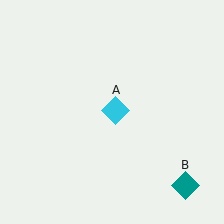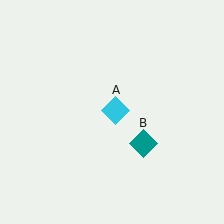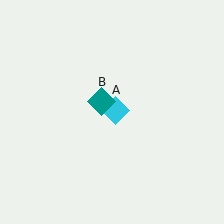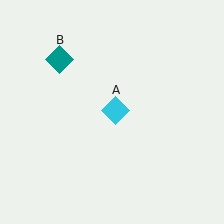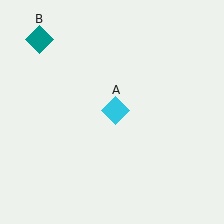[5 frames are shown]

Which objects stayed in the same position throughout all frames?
Cyan diamond (object A) remained stationary.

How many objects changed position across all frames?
1 object changed position: teal diamond (object B).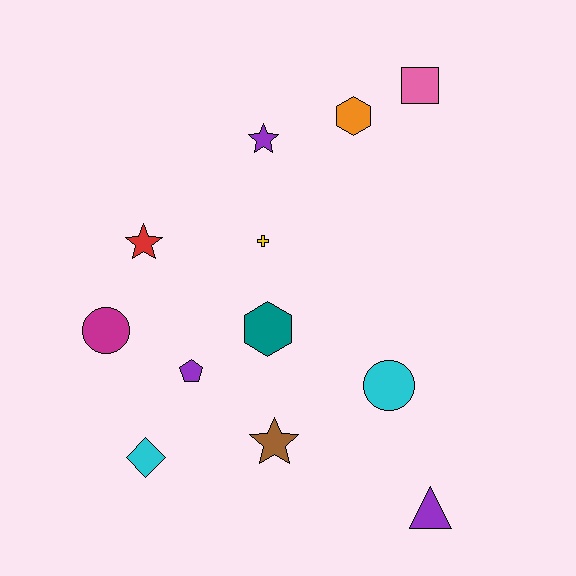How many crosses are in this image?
There is 1 cross.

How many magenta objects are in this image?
There is 1 magenta object.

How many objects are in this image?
There are 12 objects.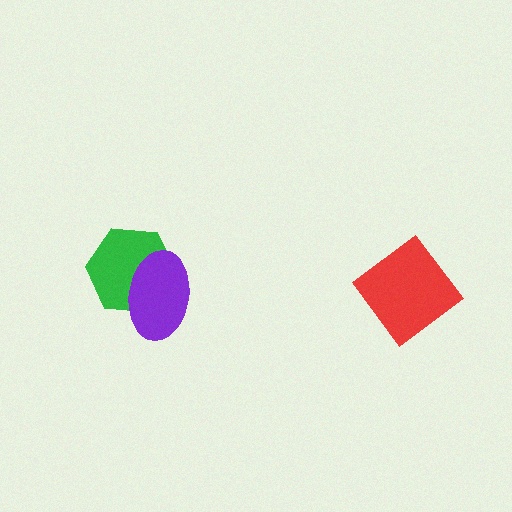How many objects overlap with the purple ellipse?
1 object overlaps with the purple ellipse.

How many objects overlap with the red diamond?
0 objects overlap with the red diamond.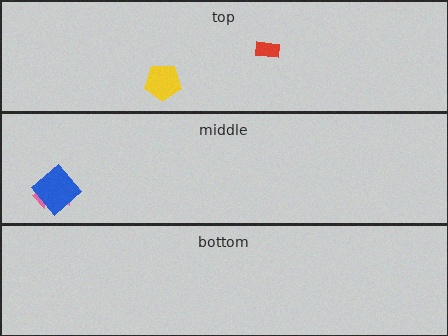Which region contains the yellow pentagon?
The top region.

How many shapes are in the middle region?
2.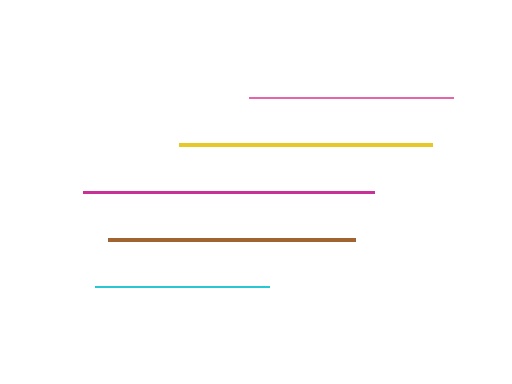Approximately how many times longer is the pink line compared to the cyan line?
The pink line is approximately 1.2 times the length of the cyan line.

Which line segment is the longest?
The magenta line is the longest at approximately 291 pixels.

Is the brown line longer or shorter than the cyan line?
The brown line is longer than the cyan line.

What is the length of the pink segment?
The pink segment is approximately 203 pixels long.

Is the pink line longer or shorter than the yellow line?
The yellow line is longer than the pink line.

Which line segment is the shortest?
The cyan line is the shortest at approximately 174 pixels.